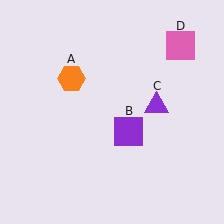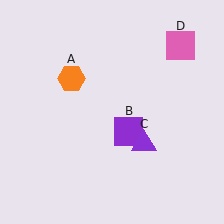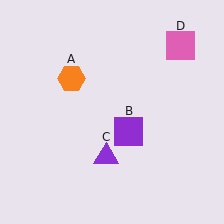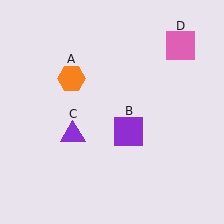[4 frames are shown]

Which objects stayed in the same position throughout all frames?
Orange hexagon (object A) and purple square (object B) and pink square (object D) remained stationary.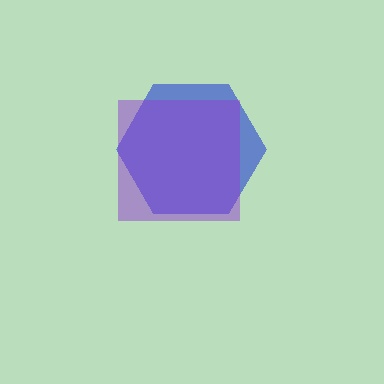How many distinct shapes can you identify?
There are 2 distinct shapes: a blue hexagon, a purple square.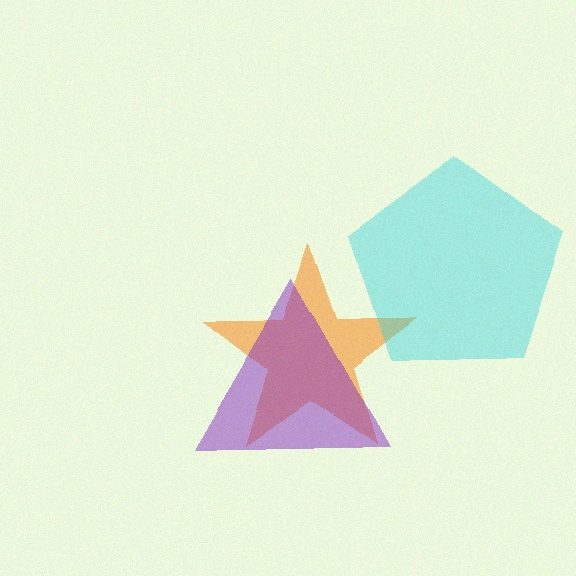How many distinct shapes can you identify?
There are 3 distinct shapes: an orange star, a cyan pentagon, a purple triangle.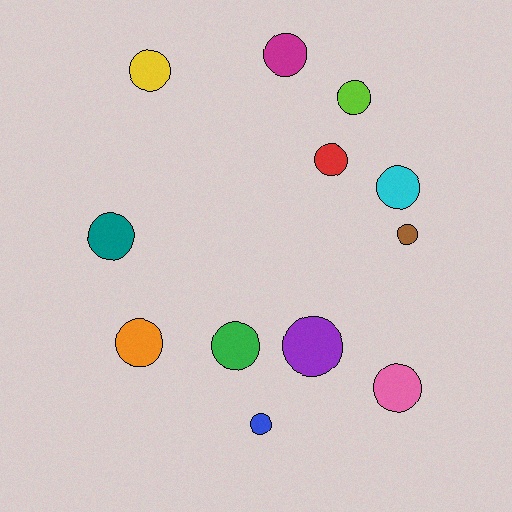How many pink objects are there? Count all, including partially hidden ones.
There is 1 pink object.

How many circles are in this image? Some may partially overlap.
There are 12 circles.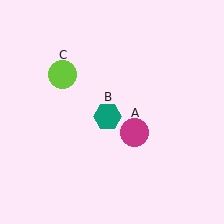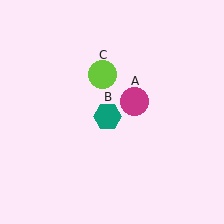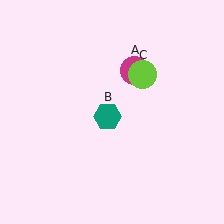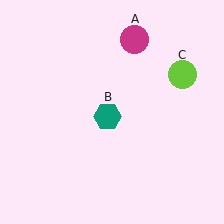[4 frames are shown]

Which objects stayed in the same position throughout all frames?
Teal hexagon (object B) remained stationary.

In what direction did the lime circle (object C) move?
The lime circle (object C) moved right.